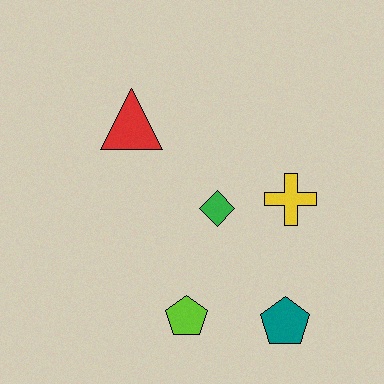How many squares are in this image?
There are no squares.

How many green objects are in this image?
There is 1 green object.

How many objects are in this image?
There are 5 objects.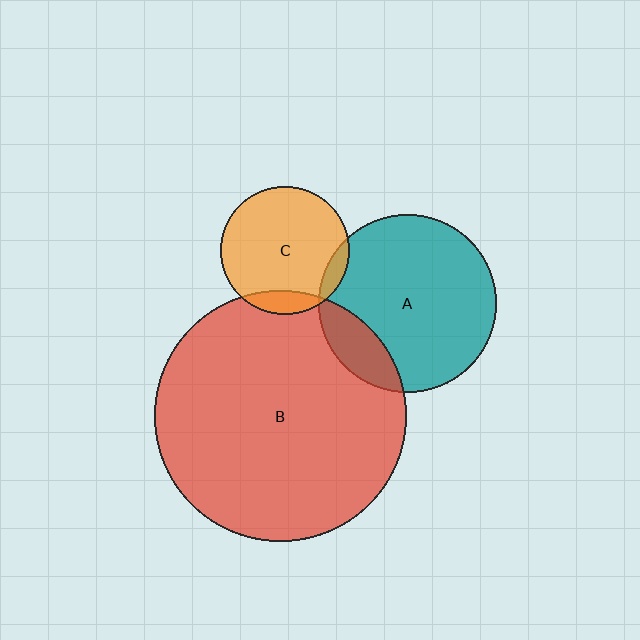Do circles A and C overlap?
Yes.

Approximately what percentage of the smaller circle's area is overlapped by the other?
Approximately 10%.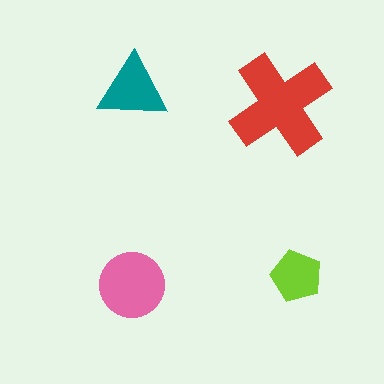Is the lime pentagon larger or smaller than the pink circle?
Smaller.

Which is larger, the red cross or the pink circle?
The red cross.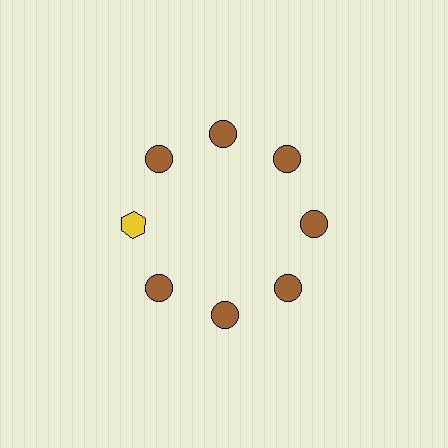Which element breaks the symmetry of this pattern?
The yellow hexagon at roughly the 9 o'clock position breaks the symmetry. All other shapes are brown circles.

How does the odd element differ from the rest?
It differs in both color (yellow instead of brown) and shape (hexagon instead of circle).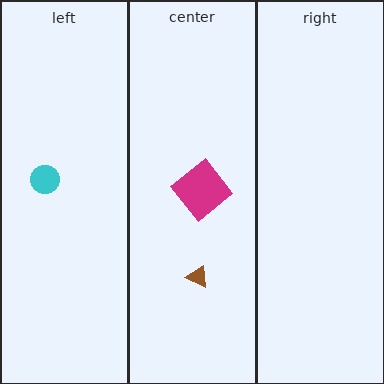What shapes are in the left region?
The cyan circle.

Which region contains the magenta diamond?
The center region.